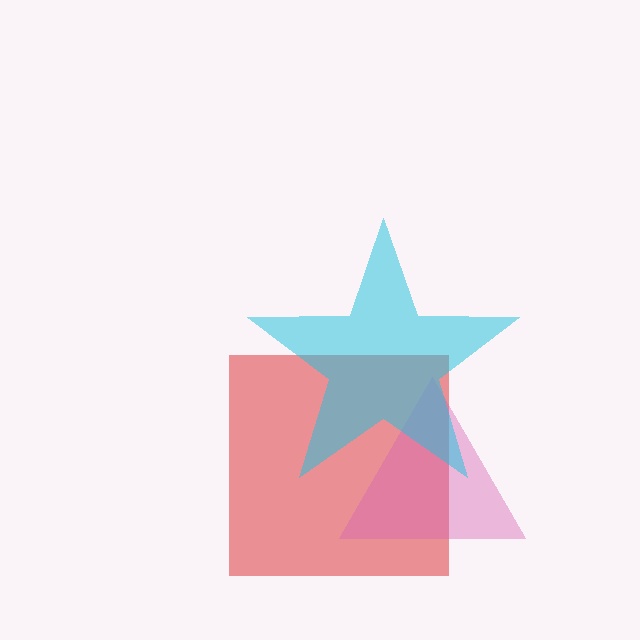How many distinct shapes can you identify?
There are 3 distinct shapes: a red square, a pink triangle, a cyan star.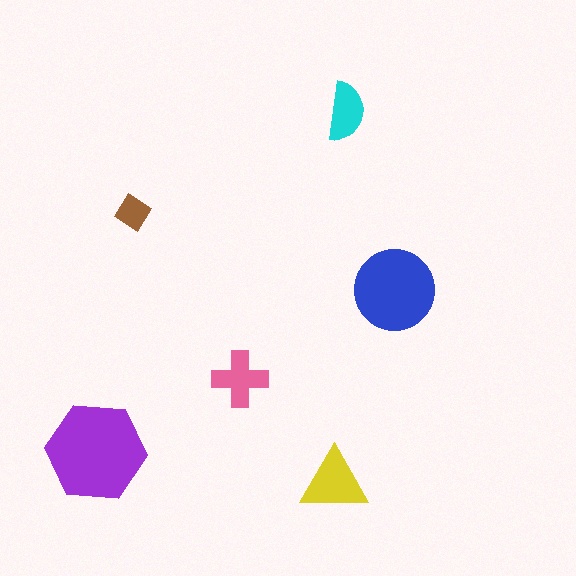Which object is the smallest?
The brown diamond.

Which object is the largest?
The purple hexagon.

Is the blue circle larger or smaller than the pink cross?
Larger.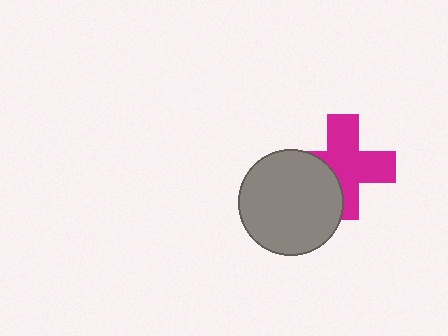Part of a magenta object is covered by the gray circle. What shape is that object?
It is a cross.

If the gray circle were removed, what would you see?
You would see the complete magenta cross.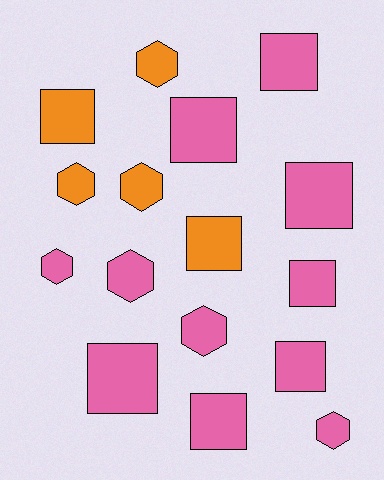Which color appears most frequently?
Pink, with 11 objects.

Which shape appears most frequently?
Square, with 9 objects.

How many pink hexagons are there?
There are 4 pink hexagons.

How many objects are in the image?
There are 16 objects.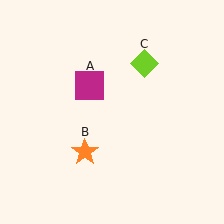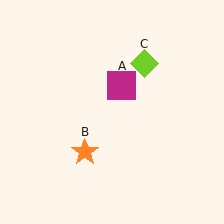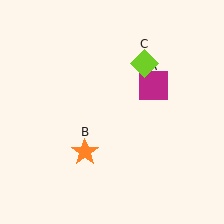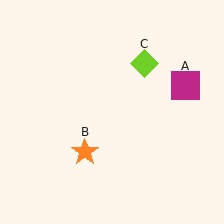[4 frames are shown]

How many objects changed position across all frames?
1 object changed position: magenta square (object A).